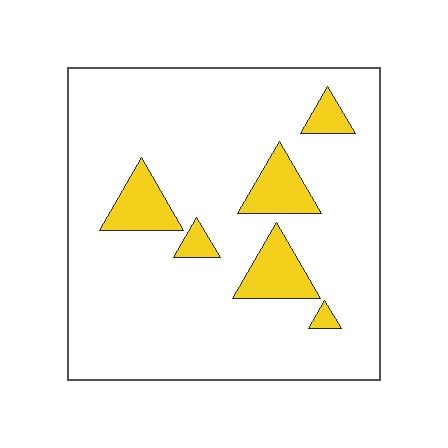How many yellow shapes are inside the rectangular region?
6.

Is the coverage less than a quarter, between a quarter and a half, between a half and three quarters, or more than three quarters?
Less than a quarter.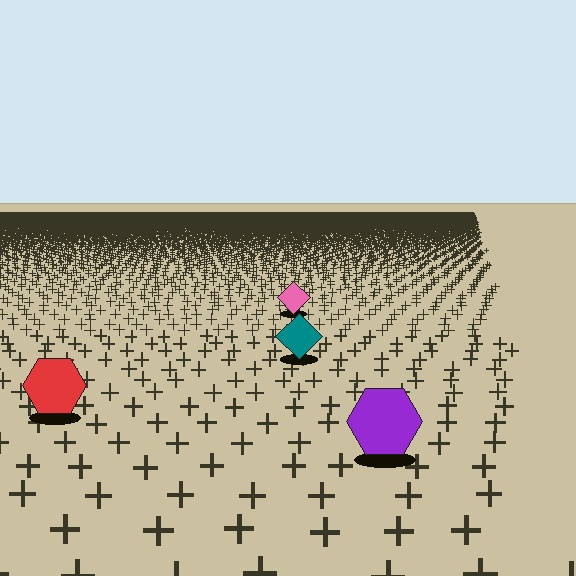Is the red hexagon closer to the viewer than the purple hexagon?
No. The purple hexagon is closer — you can tell from the texture gradient: the ground texture is coarser near it.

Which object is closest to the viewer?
The purple hexagon is closest. The texture marks near it are larger and more spread out.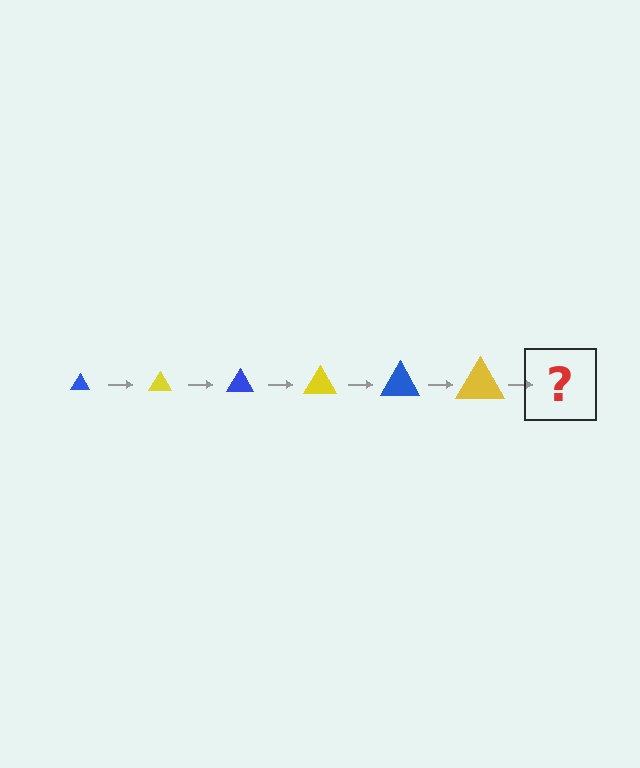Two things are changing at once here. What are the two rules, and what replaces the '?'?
The two rules are that the triangle grows larger each step and the color cycles through blue and yellow. The '?' should be a blue triangle, larger than the previous one.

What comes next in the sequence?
The next element should be a blue triangle, larger than the previous one.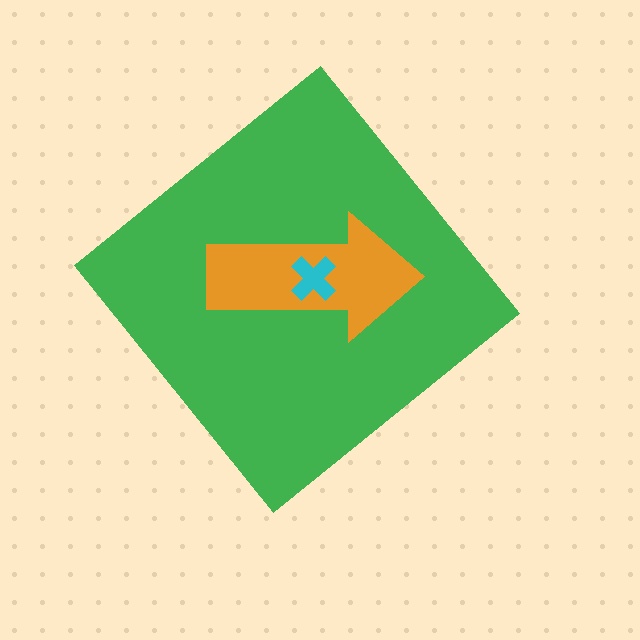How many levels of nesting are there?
3.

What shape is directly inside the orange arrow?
The cyan cross.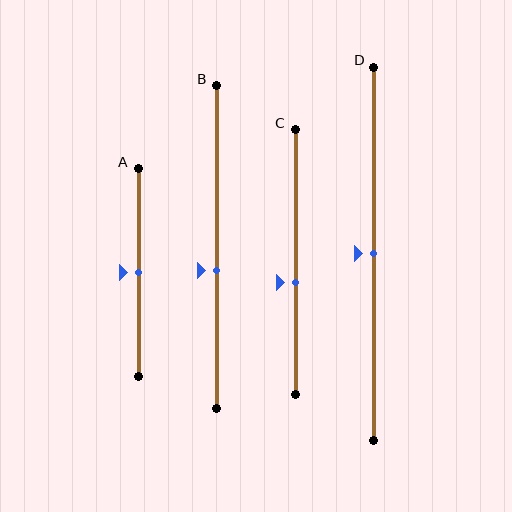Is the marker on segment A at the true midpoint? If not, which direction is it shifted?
Yes, the marker on segment A is at the true midpoint.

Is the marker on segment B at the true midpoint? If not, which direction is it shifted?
No, the marker on segment B is shifted downward by about 7% of the segment length.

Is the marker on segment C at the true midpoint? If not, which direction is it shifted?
No, the marker on segment C is shifted downward by about 8% of the segment length.